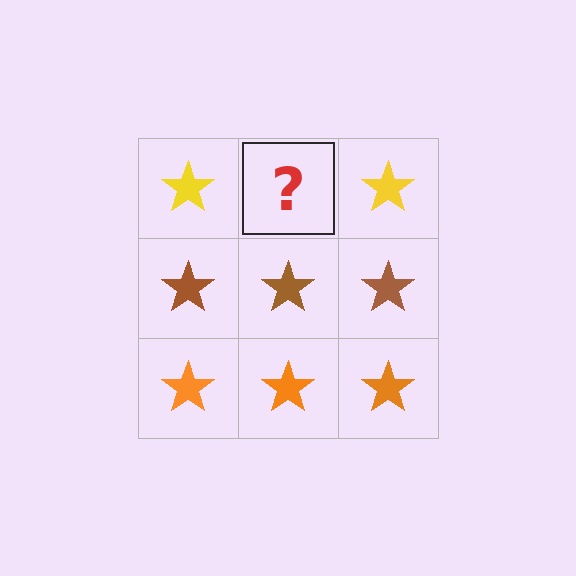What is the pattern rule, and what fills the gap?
The rule is that each row has a consistent color. The gap should be filled with a yellow star.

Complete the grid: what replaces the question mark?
The question mark should be replaced with a yellow star.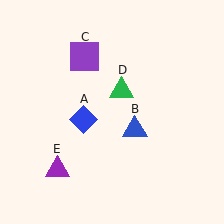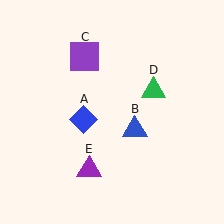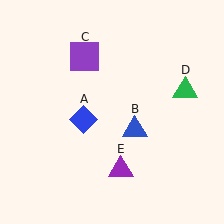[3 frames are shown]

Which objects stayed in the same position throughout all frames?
Blue diamond (object A) and blue triangle (object B) and purple square (object C) remained stationary.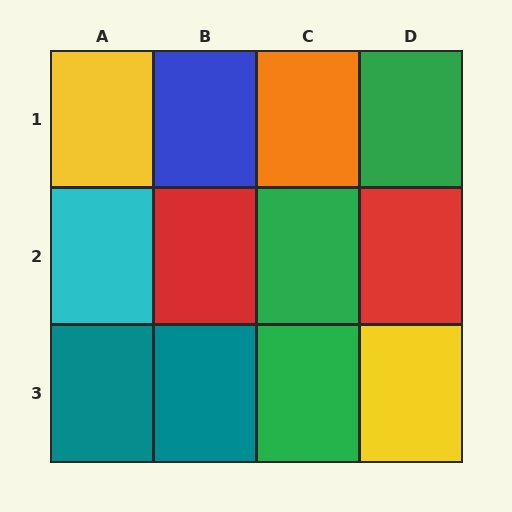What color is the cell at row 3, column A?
Teal.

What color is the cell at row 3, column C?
Green.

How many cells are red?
2 cells are red.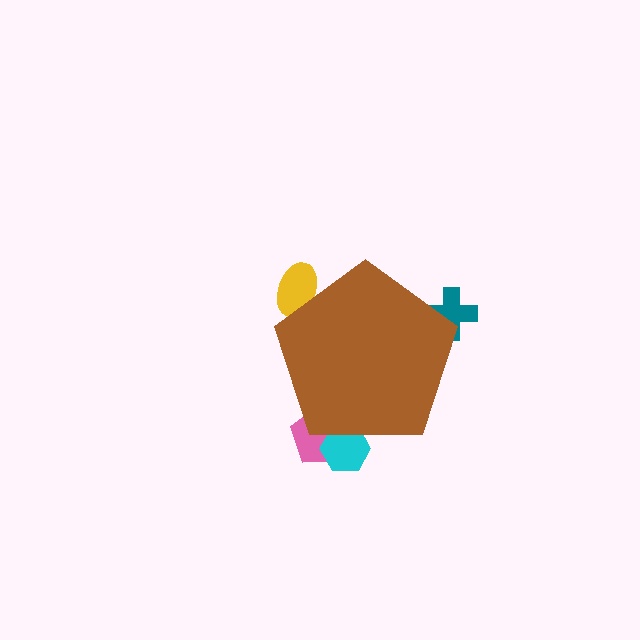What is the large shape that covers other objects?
A brown pentagon.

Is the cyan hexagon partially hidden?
Yes, the cyan hexagon is partially hidden behind the brown pentagon.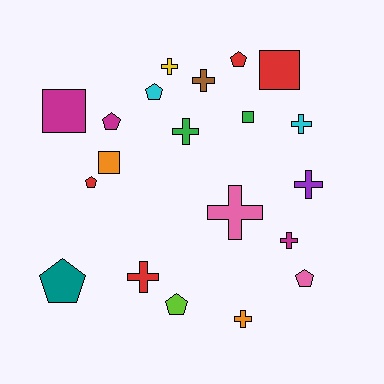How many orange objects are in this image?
There are 2 orange objects.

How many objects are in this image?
There are 20 objects.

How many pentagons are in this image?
There are 7 pentagons.